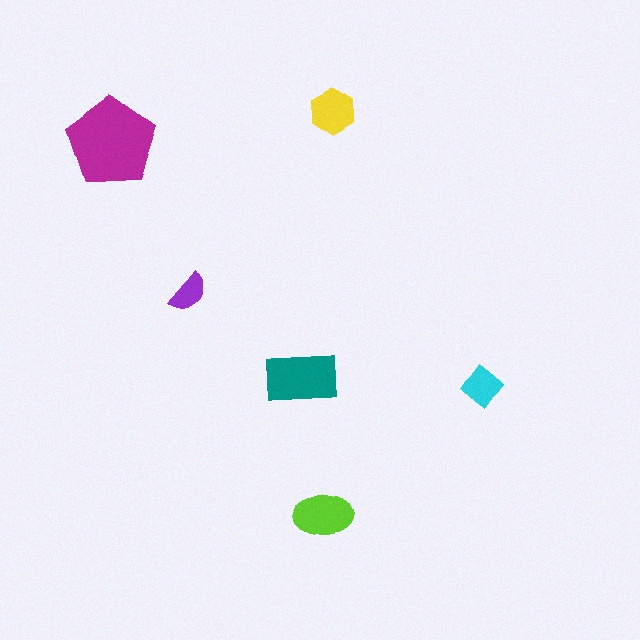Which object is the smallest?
The purple semicircle.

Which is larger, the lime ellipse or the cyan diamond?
The lime ellipse.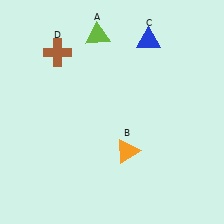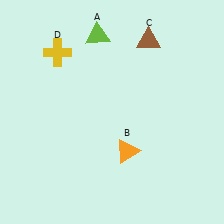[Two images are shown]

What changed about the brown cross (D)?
In Image 1, D is brown. In Image 2, it changed to yellow.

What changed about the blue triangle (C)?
In Image 1, C is blue. In Image 2, it changed to brown.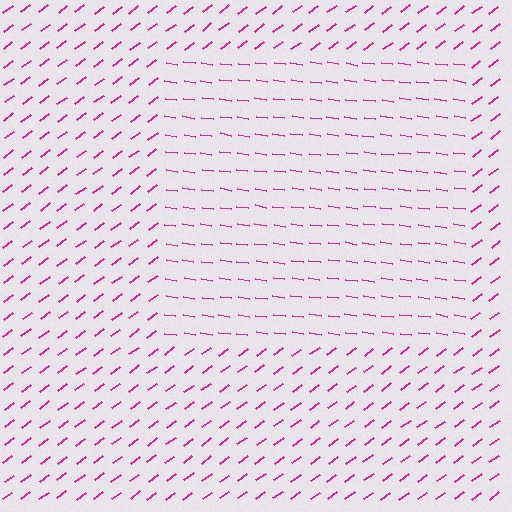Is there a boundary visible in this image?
Yes, there is a texture boundary formed by a change in line orientation.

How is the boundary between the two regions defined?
The boundary is defined purely by a change in line orientation (approximately 45 degrees difference). All lines are the same color and thickness.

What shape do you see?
I see a rectangle.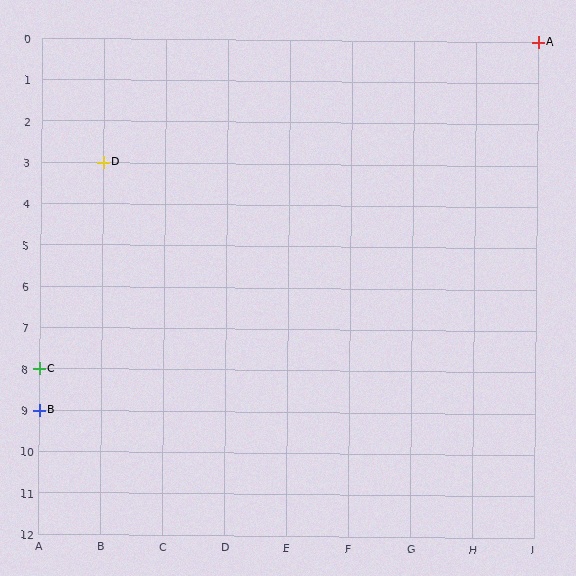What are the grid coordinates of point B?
Point B is at grid coordinates (A, 9).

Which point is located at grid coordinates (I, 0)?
Point A is at (I, 0).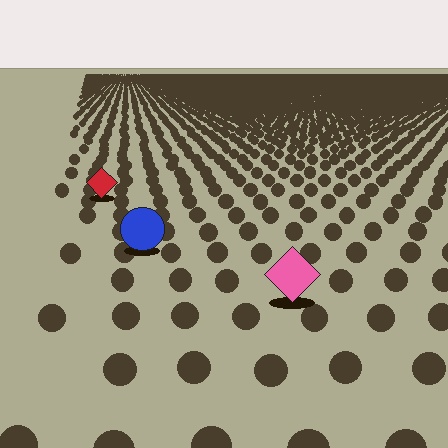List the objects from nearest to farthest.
From nearest to farthest: the pink diamond, the blue circle, the red diamond.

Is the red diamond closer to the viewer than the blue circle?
No. The blue circle is closer — you can tell from the texture gradient: the ground texture is coarser near it.